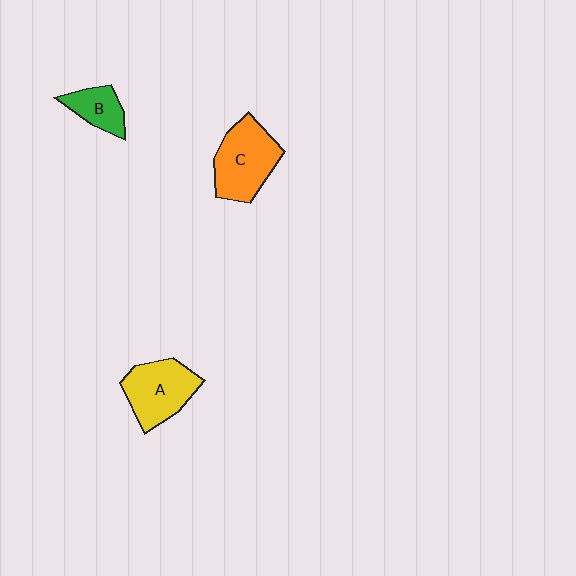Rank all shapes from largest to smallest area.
From largest to smallest: C (orange), A (yellow), B (green).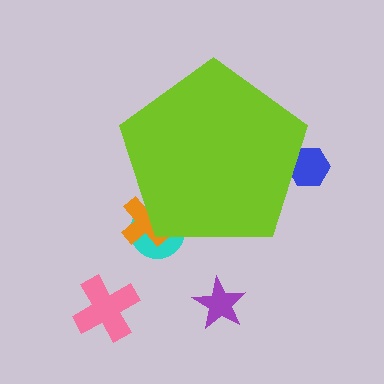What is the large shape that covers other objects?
A lime pentagon.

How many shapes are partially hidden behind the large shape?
3 shapes are partially hidden.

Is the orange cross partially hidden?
Yes, the orange cross is partially hidden behind the lime pentagon.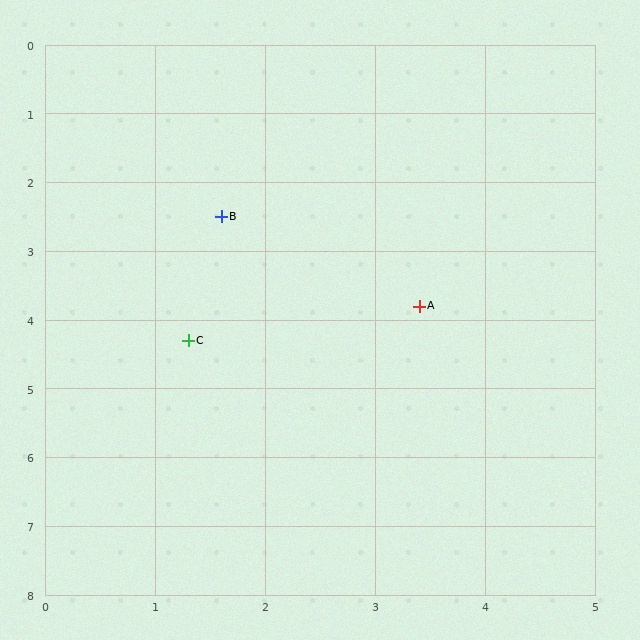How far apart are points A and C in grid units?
Points A and C are about 2.2 grid units apart.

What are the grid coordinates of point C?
Point C is at approximately (1.3, 4.3).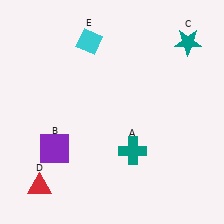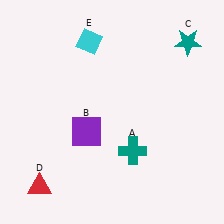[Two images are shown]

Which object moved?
The purple square (B) moved right.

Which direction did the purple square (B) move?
The purple square (B) moved right.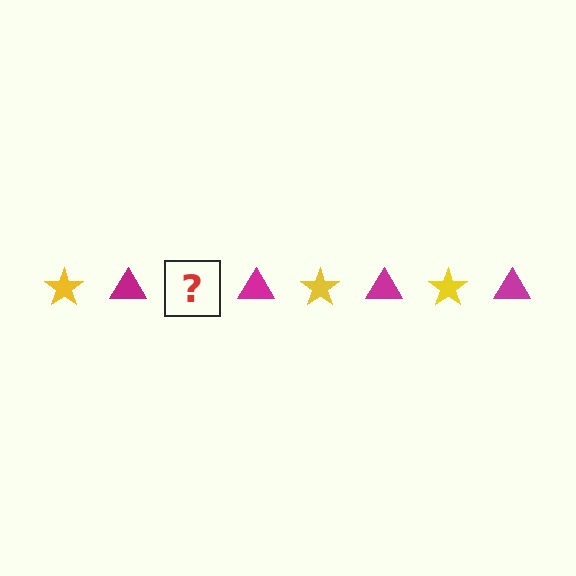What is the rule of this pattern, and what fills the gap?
The rule is that the pattern alternates between yellow star and magenta triangle. The gap should be filled with a yellow star.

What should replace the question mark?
The question mark should be replaced with a yellow star.